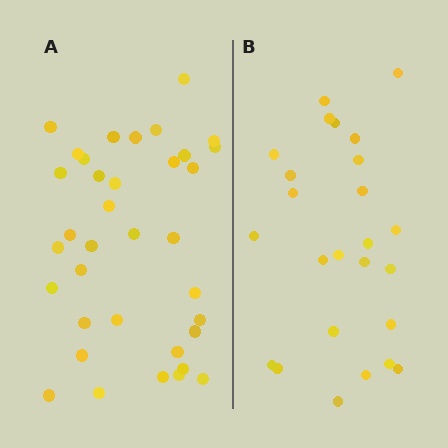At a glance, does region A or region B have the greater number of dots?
Region A (the left region) has more dots.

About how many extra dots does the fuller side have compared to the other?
Region A has roughly 12 or so more dots than region B.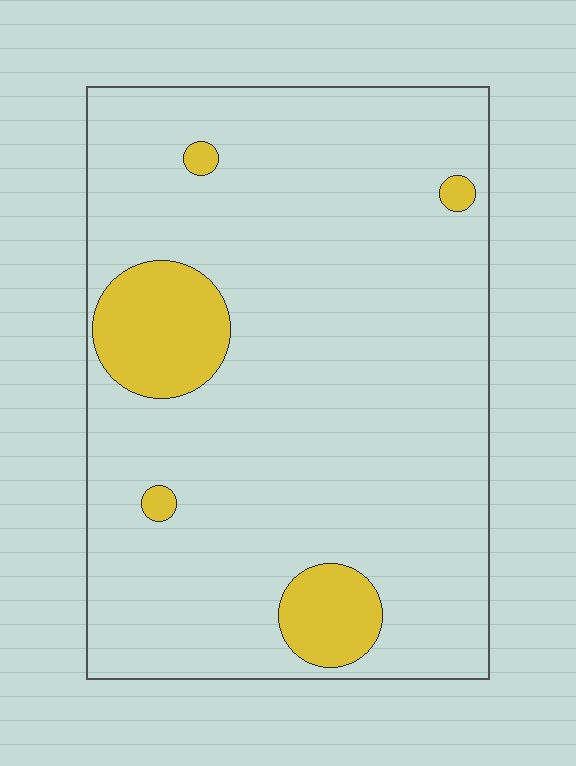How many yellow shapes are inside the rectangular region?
5.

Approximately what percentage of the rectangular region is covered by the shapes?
Approximately 10%.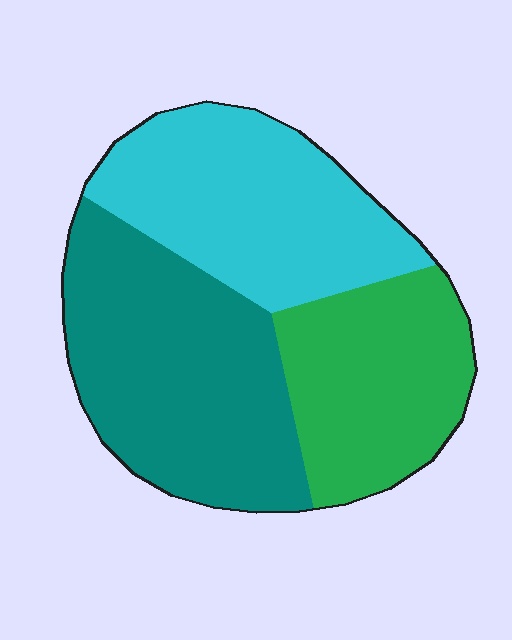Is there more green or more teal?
Teal.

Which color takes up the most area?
Teal, at roughly 40%.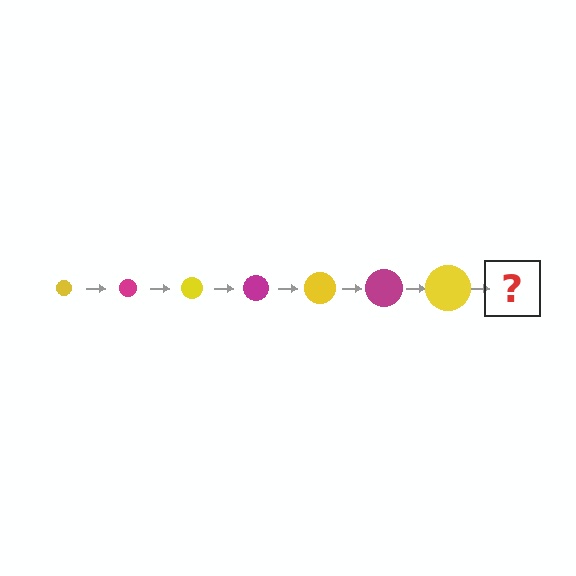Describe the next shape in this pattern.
It should be a magenta circle, larger than the previous one.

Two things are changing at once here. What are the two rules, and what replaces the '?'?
The two rules are that the circle grows larger each step and the color cycles through yellow and magenta. The '?' should be a magenta circle, larger than the previous one.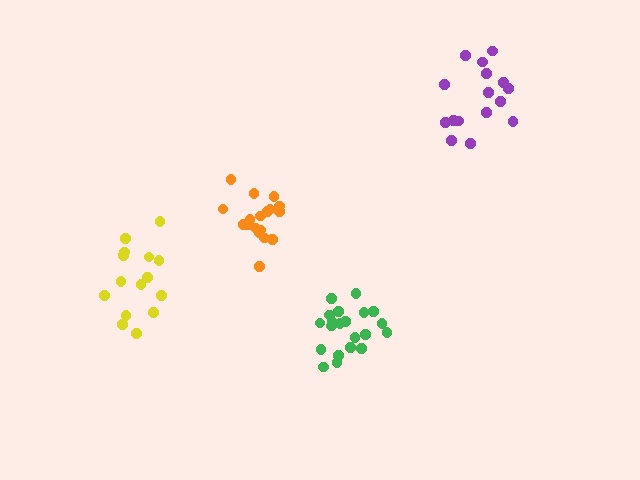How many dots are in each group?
Group 1: 16 dots, Group 2: 15 dots, Group 3: 21 dots, Group 4: 18 dots (70 total).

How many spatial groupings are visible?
There are 4 spatial groupings.